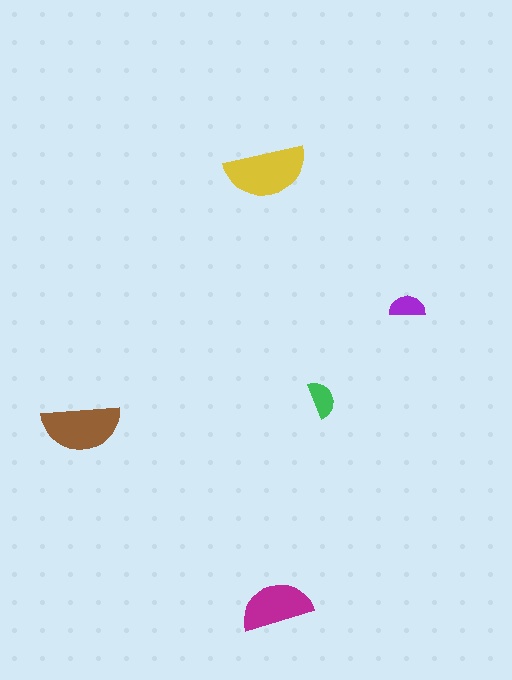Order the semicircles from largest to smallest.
the yellow one, the brown one, the magenta one, the green one, the purple one.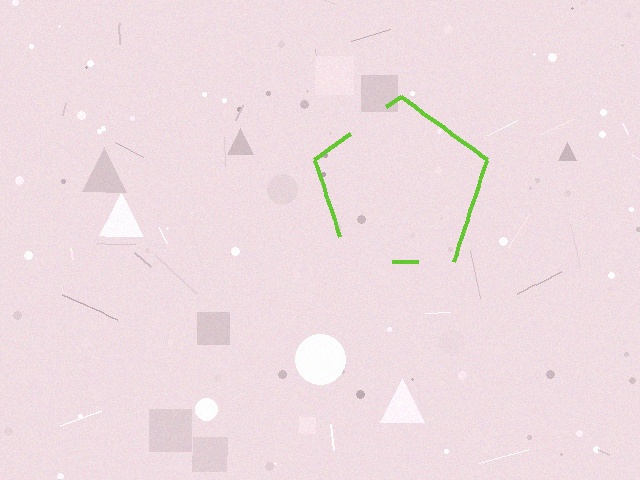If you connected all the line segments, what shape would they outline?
They would outline a pentagon.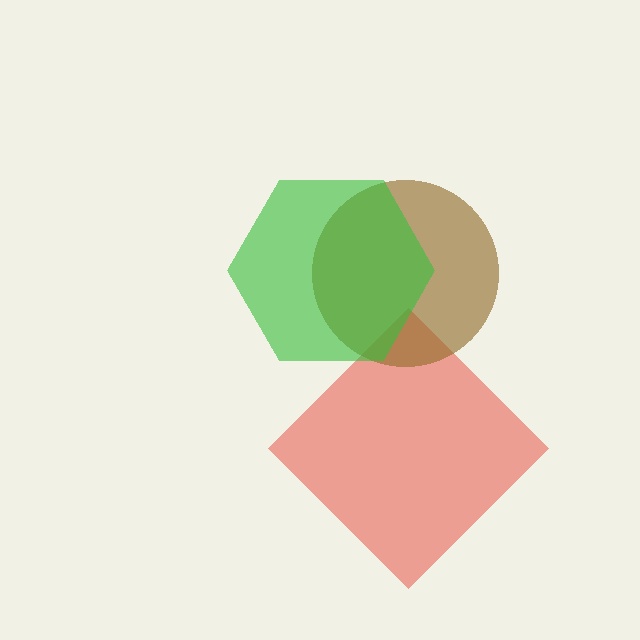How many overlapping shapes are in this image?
There are 3 overlapping shapes in the image.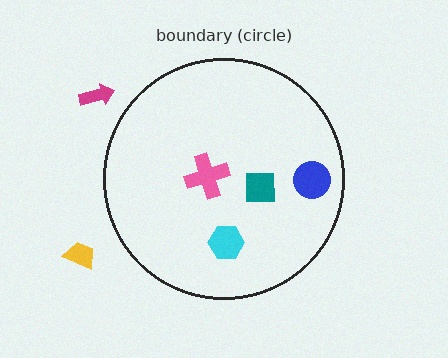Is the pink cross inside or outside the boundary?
Inside.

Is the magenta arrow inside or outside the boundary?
Outside.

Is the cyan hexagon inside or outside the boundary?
Inside.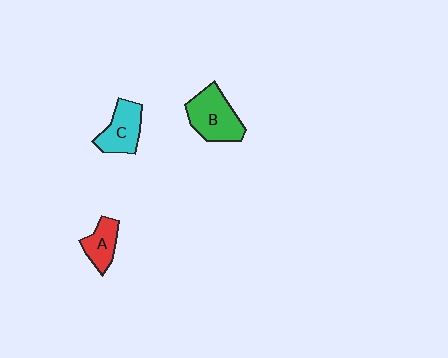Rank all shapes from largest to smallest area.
From largest to smallest: B (green), C (cyan), A (red).